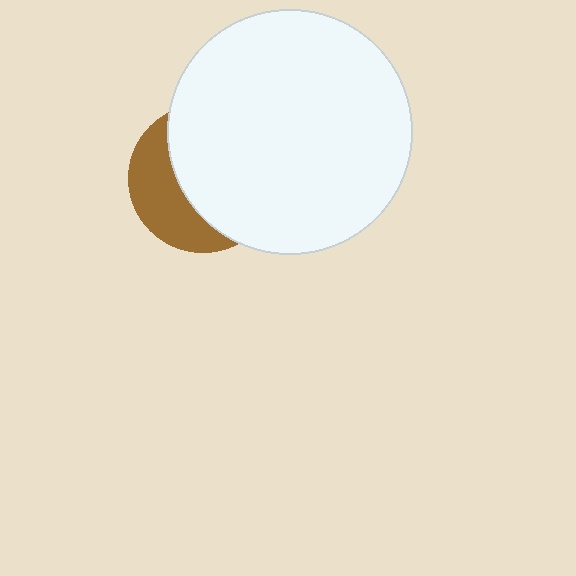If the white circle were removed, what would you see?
You would see the complete brown circle.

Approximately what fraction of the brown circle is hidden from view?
Roughly 64% of the brown circle is hidden behind the white circle.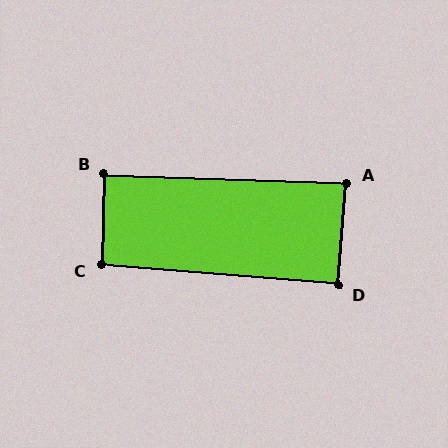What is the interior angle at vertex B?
Approximately 90 degrees (approximately right).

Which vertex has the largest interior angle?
C, at approximately 93 degrees.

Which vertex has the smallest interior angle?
A, at approximately 87 degrees.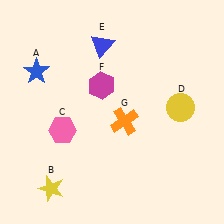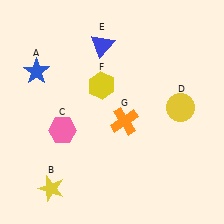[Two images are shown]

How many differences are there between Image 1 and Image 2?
There is 1 difference between the two images.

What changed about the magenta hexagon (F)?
In Image 1, F is magenta. In Image 2, it changed to yellow.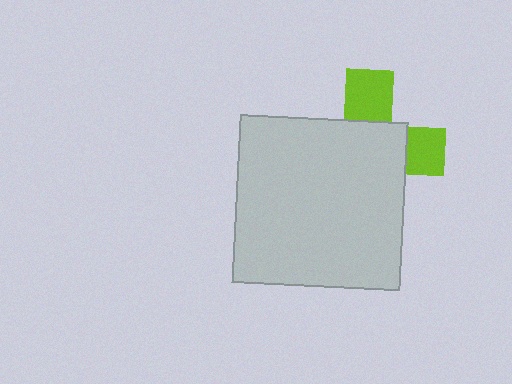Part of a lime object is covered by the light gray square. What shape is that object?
It is a cross.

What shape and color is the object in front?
The object in front is a light gray square.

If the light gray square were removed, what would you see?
You would see the complete lime cross.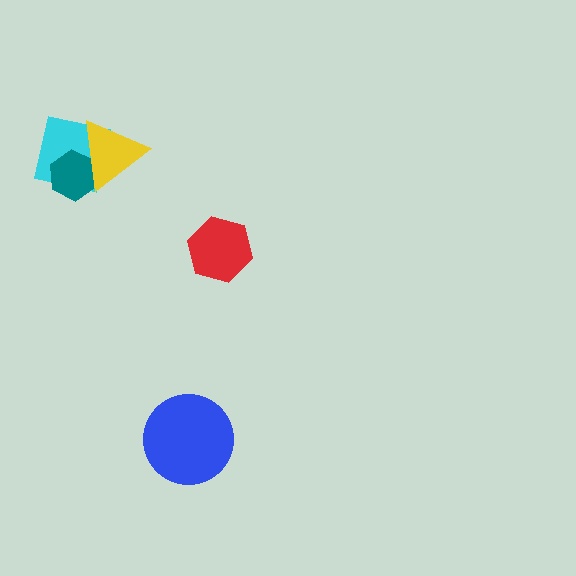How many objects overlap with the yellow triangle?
2 objects overlap with the yellow triangle.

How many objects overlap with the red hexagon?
0 objects overlap with the red hexagon.